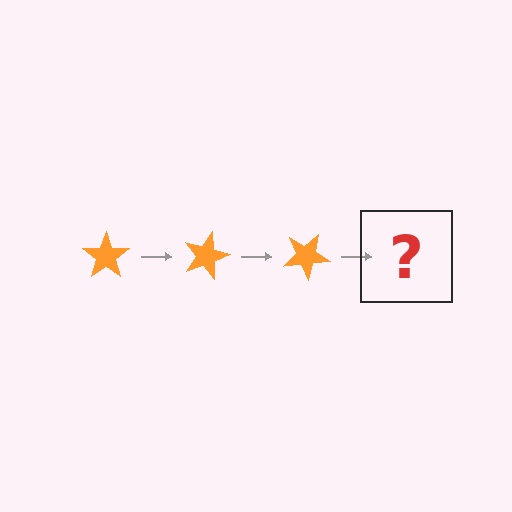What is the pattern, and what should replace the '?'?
The pattern is that the star rotates 15 degrees each step. The '?' should be an orange star rotated 45 degrees.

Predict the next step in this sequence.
The next step is an orange star rotated 45 degrees.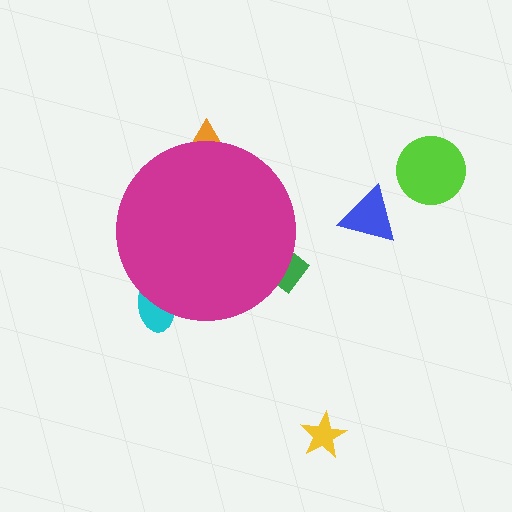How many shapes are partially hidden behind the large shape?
3 shapes are partially hidden.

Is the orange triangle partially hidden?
Yes, the orange triangle is partially hidden behind the magenta circle.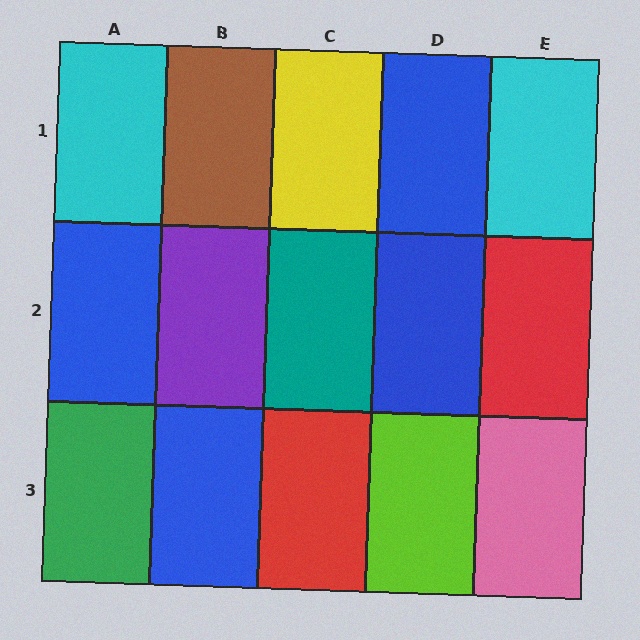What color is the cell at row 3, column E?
Pink.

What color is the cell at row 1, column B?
Brown.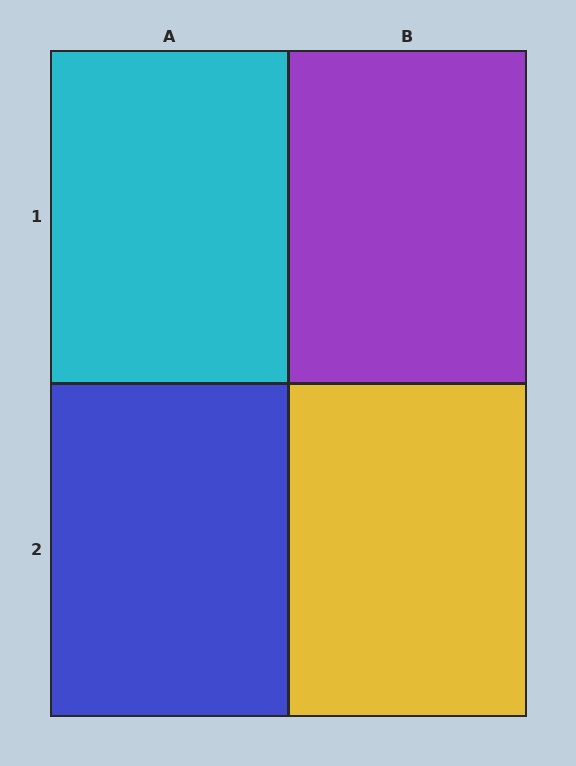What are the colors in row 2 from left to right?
Blue, yellow.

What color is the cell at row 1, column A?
Cyan.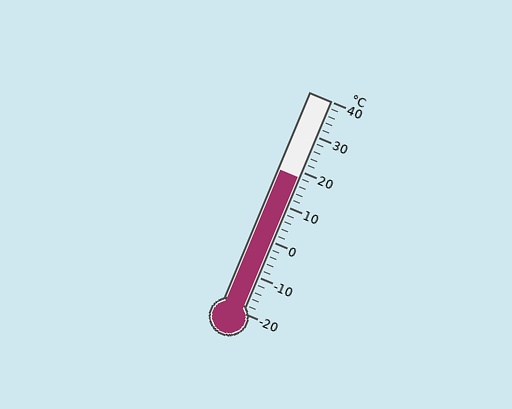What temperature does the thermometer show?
The thermometer shows approximately 18°C.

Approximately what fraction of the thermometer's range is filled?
The thermometer is filled to approximately 65% of its range.